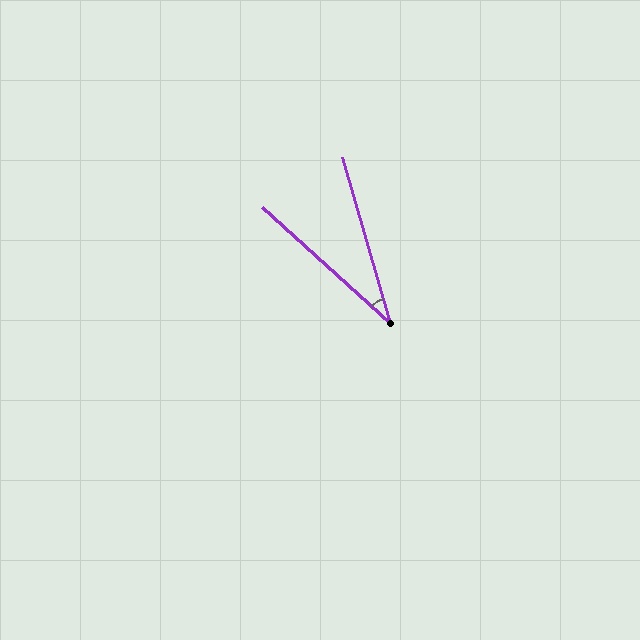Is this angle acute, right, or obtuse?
It is acute.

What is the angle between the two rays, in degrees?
Approximately 32 degrees.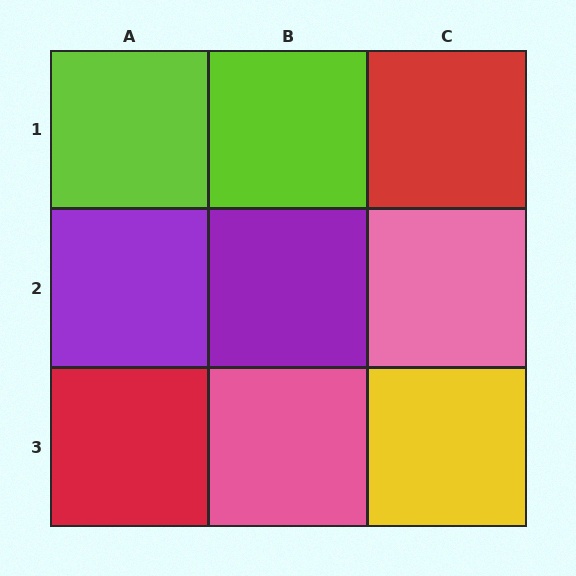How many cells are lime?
2 cells are lime.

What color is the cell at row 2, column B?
Purple.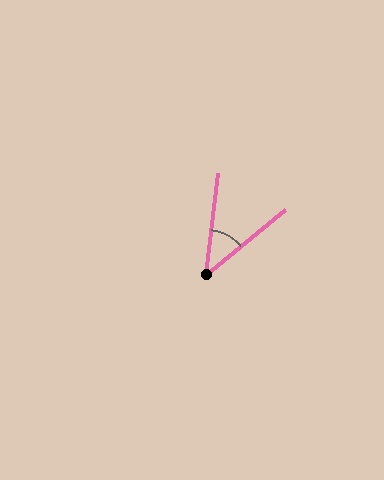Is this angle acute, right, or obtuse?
It is acute.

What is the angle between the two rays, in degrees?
Approximately 44 degrees.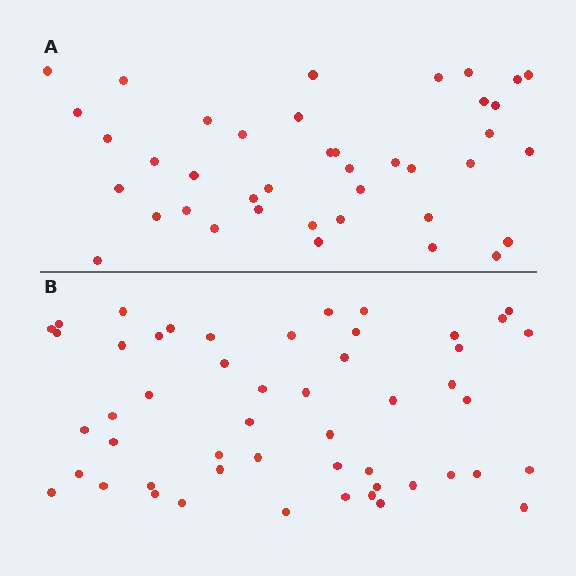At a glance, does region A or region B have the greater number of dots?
Region B (the bottom region) has more dots.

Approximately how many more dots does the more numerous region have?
Region B has roughly 12 or so more dots than region A.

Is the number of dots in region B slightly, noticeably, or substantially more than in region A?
Region B has noticeably more, but not dramatically so. The ratio is roughly 1.3 to 1.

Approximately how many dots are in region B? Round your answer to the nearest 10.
About 50 dots. (The exact count is 51, which rounds to 50.)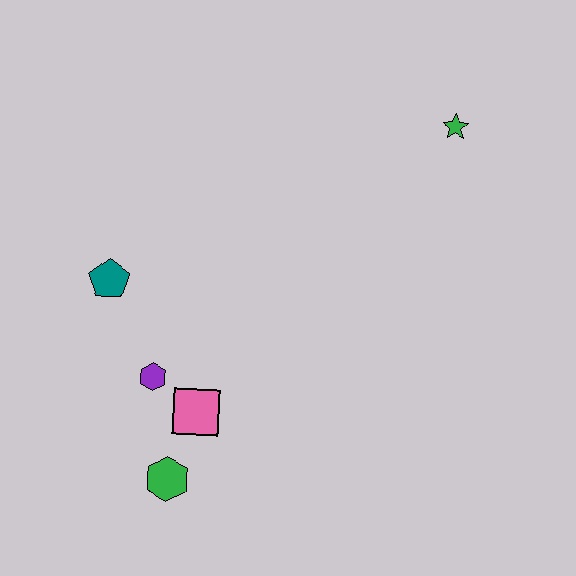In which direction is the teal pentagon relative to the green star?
The teal pentagon is to the left of the green star.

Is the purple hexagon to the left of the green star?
Yes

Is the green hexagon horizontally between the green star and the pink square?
No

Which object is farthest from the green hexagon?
The green star is farthest from the green hexagon.